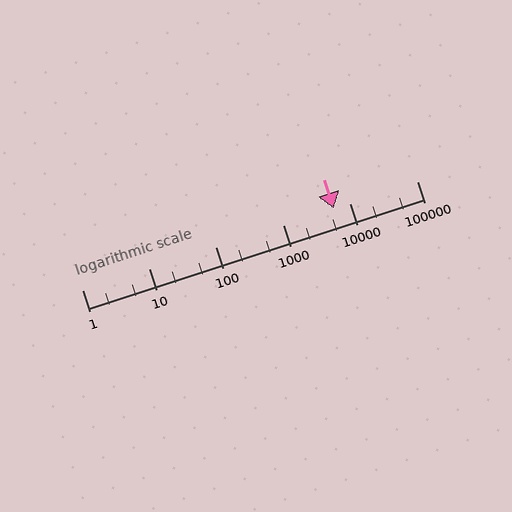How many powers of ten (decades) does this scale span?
The scale spans 5 decades, from 1 to 100000.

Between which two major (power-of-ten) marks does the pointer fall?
The pointer is between 1000 and 10000.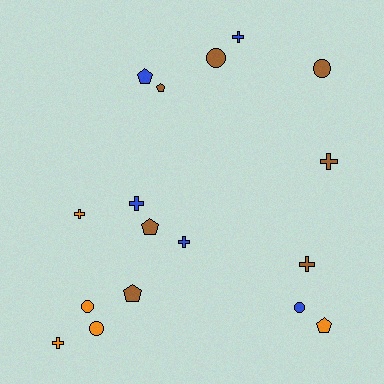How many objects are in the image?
There are 17 objects.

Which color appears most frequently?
Brown, with 7 objects.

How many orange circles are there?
There are 2 orange circles.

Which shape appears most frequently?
Cross, with 7 objects.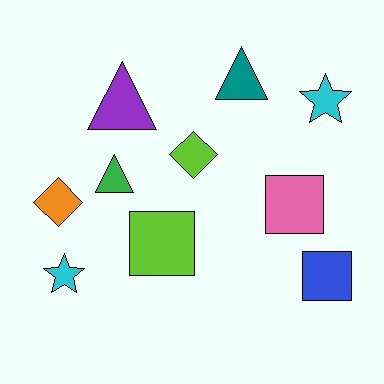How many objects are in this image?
There are 10 objects.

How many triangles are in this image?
There are 3 triangles.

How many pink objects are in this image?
There is 1 pink object.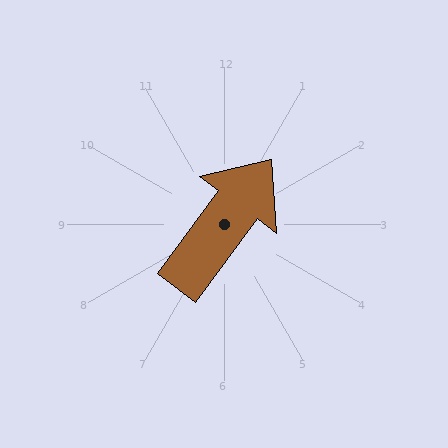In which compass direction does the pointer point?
Northeast.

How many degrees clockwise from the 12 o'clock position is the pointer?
Approximately 36 degrees.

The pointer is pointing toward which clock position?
Roughly 1 o'clock.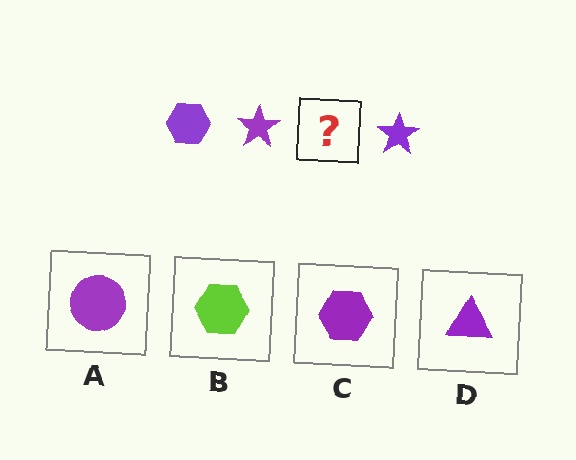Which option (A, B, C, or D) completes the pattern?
C.